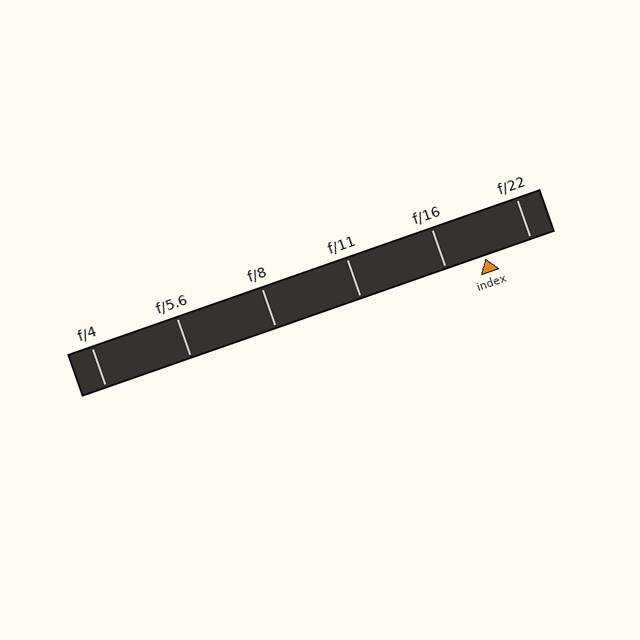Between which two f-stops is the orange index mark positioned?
The index mark is between f/16 and f/22.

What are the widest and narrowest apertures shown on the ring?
The widest aperture shown is f/4 and the narrowest is f/22.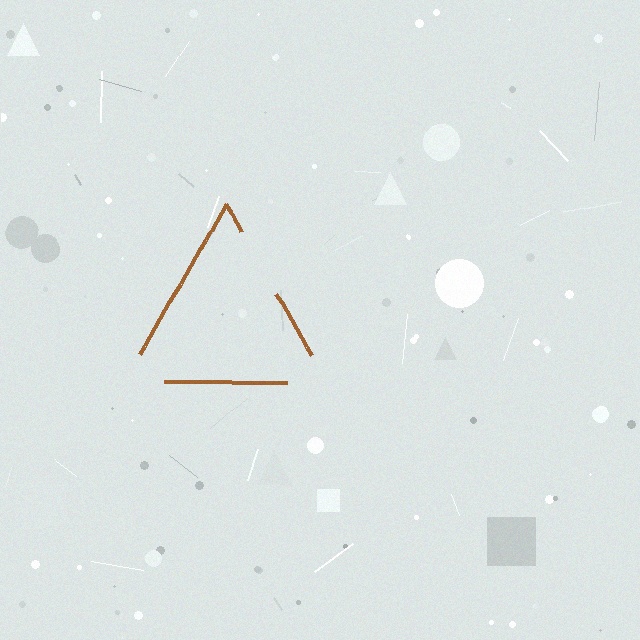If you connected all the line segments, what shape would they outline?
They would outline a triangle.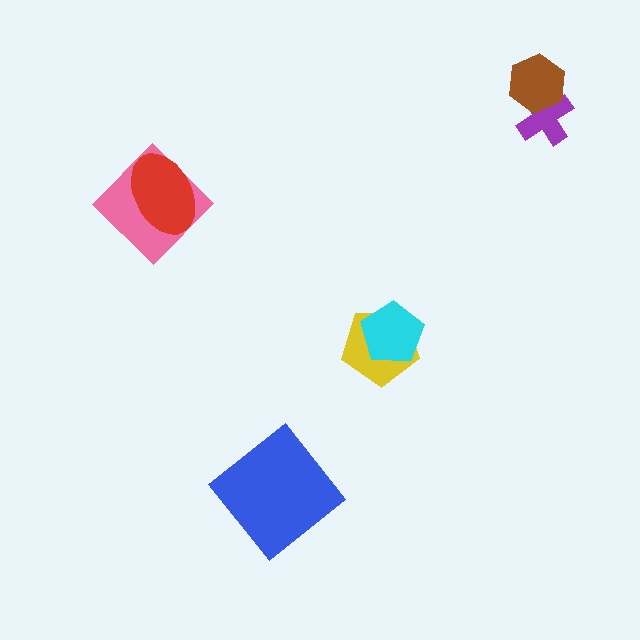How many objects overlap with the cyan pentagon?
1 object overlaps with the cyan pentagon.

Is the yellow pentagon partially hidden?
Yes, it is partially covered by another shape.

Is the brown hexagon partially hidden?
No, no other shape covers it.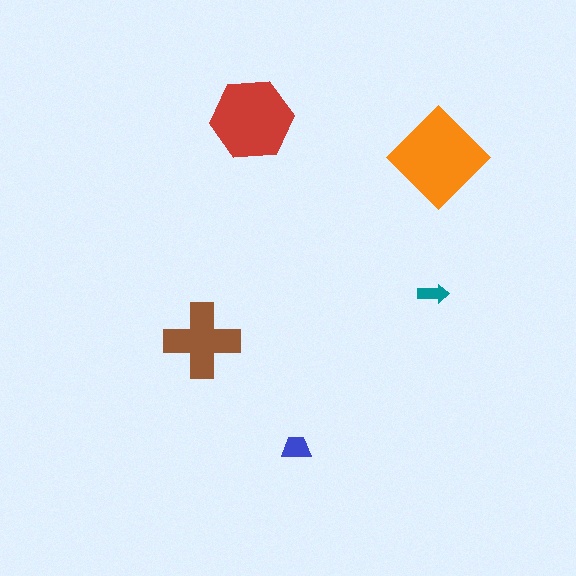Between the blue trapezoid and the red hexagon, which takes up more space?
The red hexagon.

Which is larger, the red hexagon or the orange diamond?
The orange diamond.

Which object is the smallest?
The teal arrow.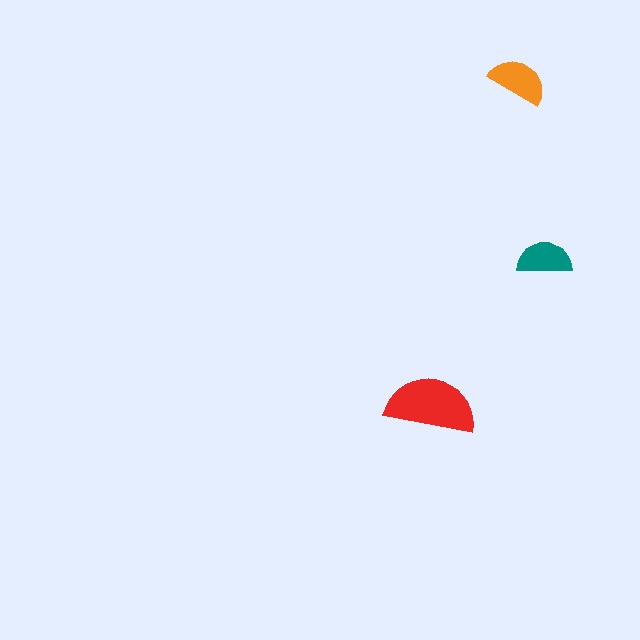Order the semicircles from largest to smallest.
the red one, the orange one, the teal one.